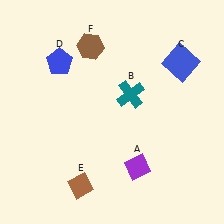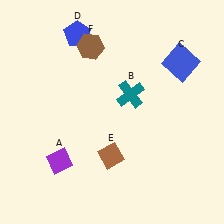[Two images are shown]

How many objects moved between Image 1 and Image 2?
3 objects moved between the two images.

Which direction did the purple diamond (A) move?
The purple diamond (A) moved left.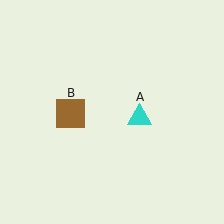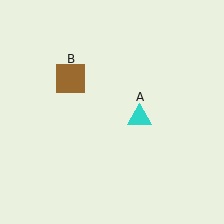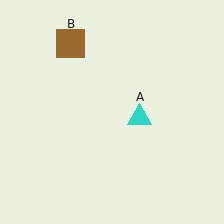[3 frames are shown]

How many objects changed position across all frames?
1 object changed position: brown square (object B).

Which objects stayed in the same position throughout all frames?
Cyan triangle (object A) remained stationary.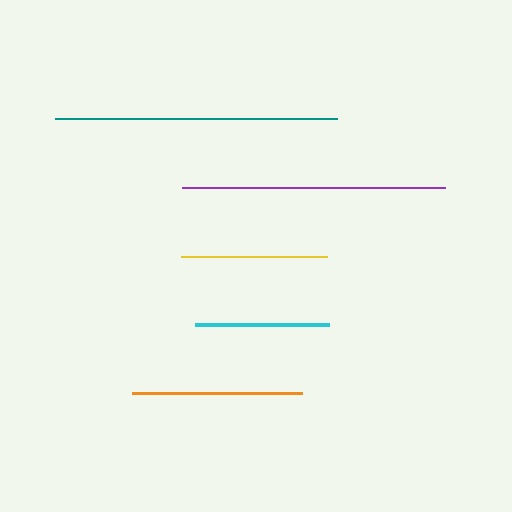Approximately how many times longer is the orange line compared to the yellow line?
The orange line is approximately 1.2 times the length of the yellow line.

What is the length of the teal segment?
The teal segment is approximately 282 pixels long.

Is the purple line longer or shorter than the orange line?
The purple line is longer than the orange line.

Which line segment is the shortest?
The cyan line is the shortest at approximately 134 pixels.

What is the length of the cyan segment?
The cyan segment is approximately 134 pixels long.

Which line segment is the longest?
The teal line is the longest at approximately 282 pixels.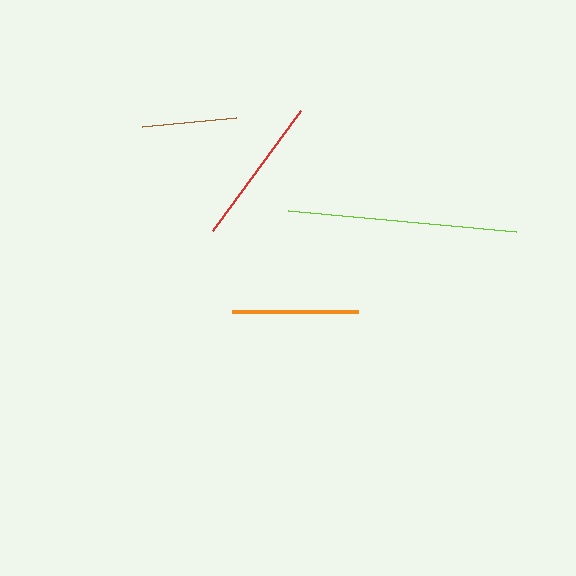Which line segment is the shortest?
The brown line is the shortest at approximately 94 pixels.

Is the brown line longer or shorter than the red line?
The red line is longer than the brown line.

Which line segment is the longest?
The lime line is the longest at approximately 230 pixels.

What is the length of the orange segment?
The orange segment is approximately 126 pixels long.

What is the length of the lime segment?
The lime segment is approximately 230 pixels long.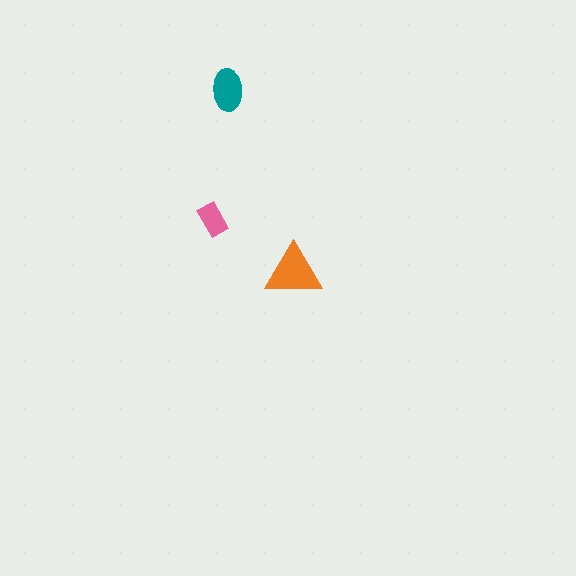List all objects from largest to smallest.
The orange triangle, the teal ellipse, the pink rectangle.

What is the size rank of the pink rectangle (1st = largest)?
3rd.